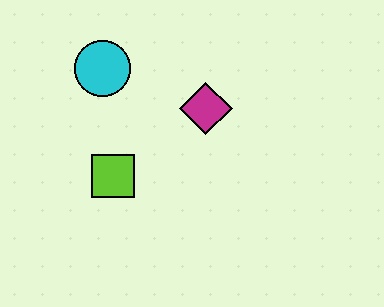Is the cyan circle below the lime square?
No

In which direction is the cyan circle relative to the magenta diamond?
The cyan circle is to the left of the magenta diamond.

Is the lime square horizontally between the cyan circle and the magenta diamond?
Yes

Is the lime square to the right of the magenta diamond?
No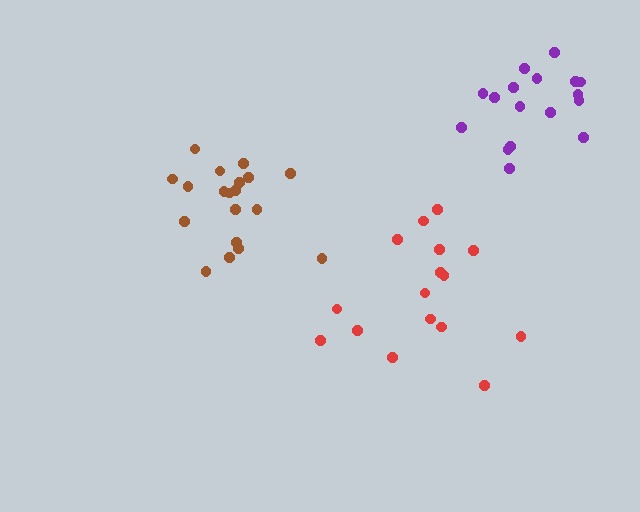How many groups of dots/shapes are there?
There are 3 groups.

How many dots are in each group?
Group 1: 16 dots, Group 2: 19 dots, Group 3: 17 dots (52 total).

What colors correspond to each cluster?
The clusters are colored: red, brown, purple.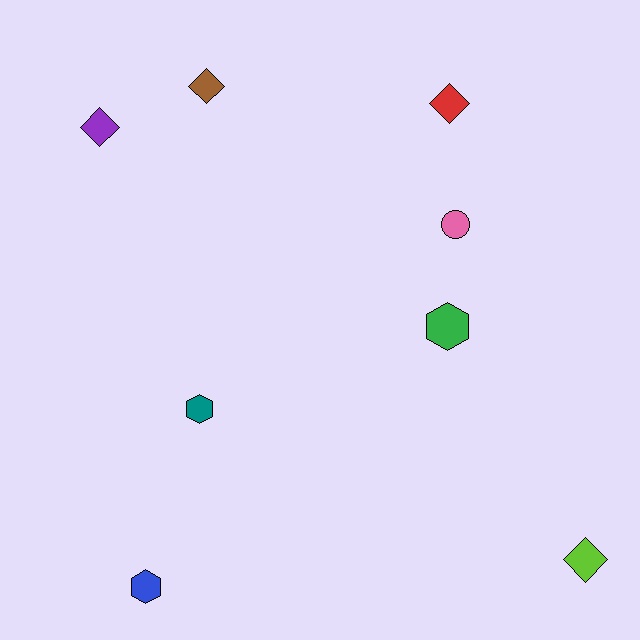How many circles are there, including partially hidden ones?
There is 1 circle.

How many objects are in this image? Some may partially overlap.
There are 8 objects.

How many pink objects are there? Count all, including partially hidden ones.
There is 1 pink object.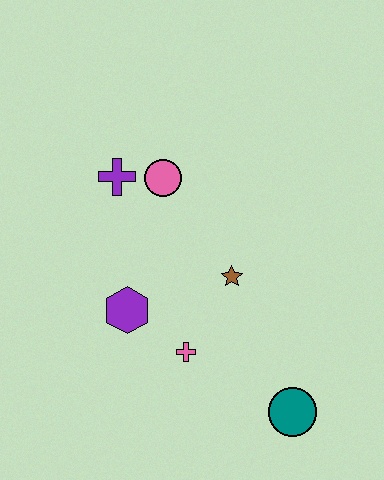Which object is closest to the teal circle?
The pink cross is closest to the teal circle.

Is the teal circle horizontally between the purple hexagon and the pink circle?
No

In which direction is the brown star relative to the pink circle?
The brown star is below the pink circle.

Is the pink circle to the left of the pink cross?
Yes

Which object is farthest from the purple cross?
The teal circle is farthest from the purple cross.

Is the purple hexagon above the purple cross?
No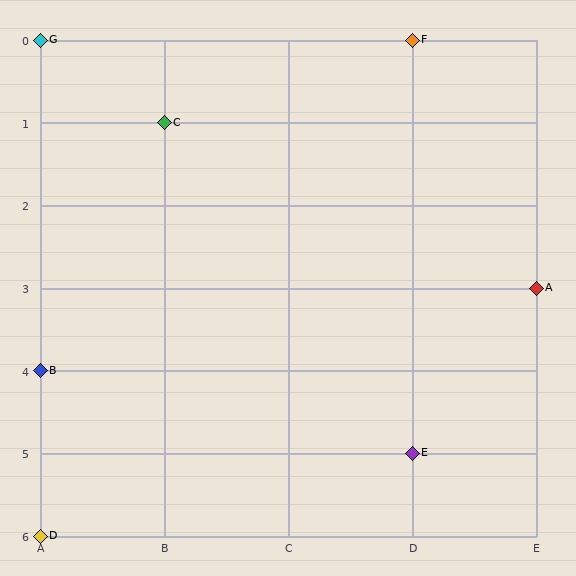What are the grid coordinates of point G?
Point G is at grid coordinates (A, 0).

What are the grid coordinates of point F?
Point F is at grid coordinates (D, 0).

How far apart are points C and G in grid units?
Points C and G are 1 column and 1 row apart (about 1.4 grid units diagonally).